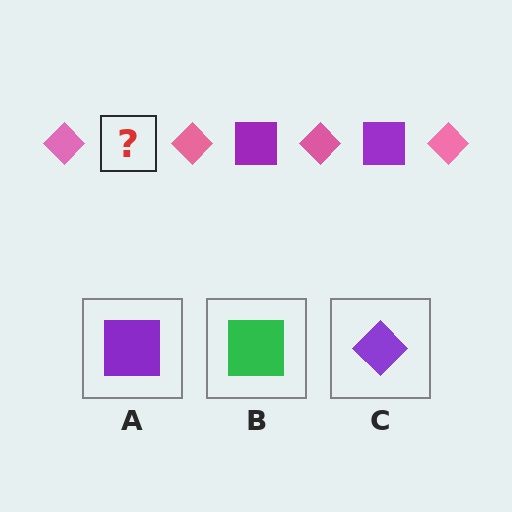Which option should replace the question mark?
Option A.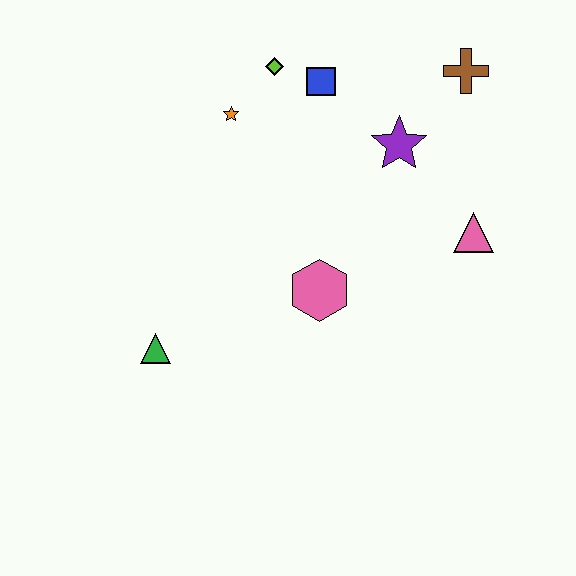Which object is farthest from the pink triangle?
The green triangle is farthest from the pink triangle.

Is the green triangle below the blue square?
Yes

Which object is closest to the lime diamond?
The blue square is closest to the lime diamond.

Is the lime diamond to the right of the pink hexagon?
No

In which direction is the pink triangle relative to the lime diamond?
The pink triangle is to the right of the lime diamond.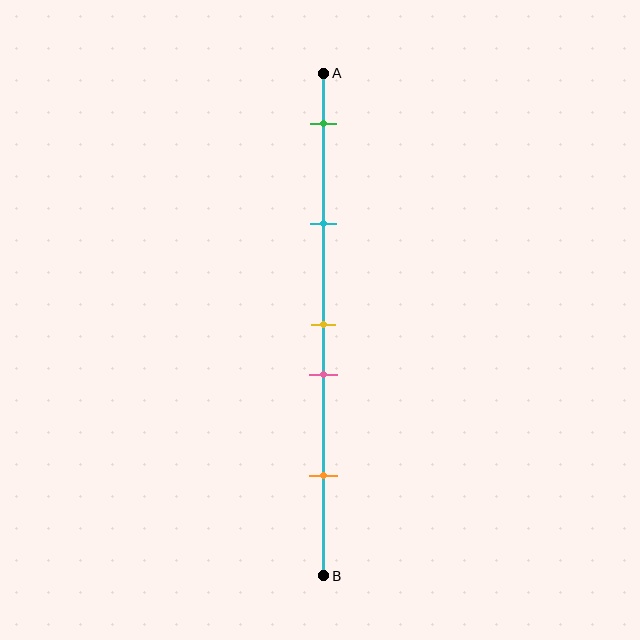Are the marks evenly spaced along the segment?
No, the marks are not evenly spaced.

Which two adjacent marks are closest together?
The yellow and pink marks are the closest adjacent pair.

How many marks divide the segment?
There are 5 marks dividing the segment.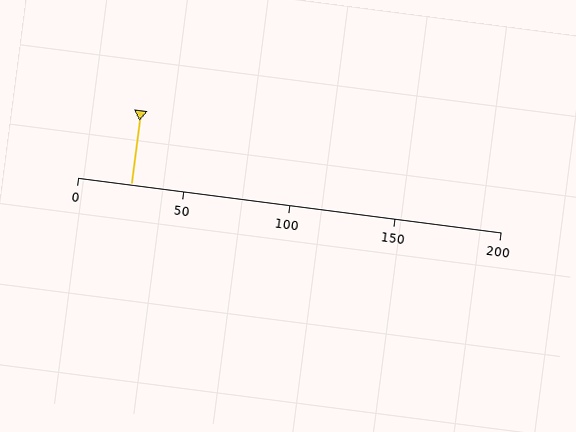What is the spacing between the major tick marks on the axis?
The major ticks are spaced 50 apart.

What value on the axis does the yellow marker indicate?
The marker indicates approximately 25.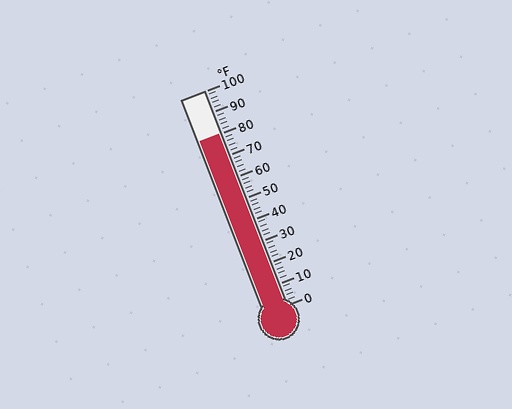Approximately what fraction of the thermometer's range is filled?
The thermometer is filled to approximately 80% of its range.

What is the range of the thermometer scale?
The thermometer scale ranges from 0°F to 100°F.